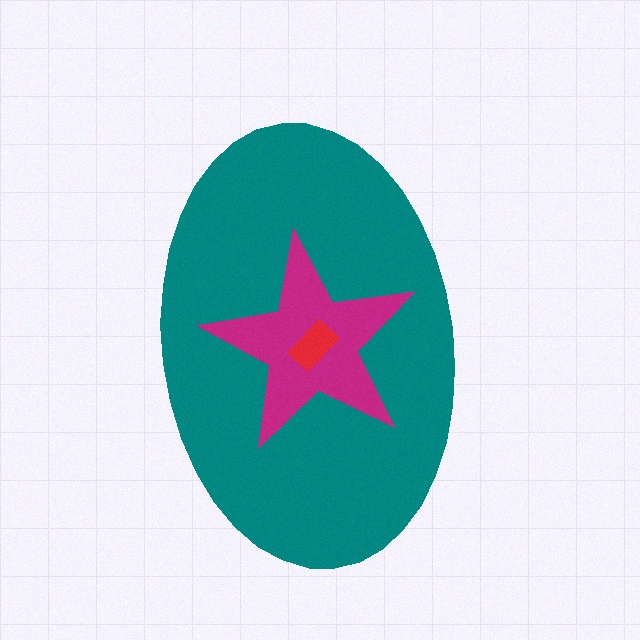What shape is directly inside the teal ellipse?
The magenta star.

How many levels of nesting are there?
3.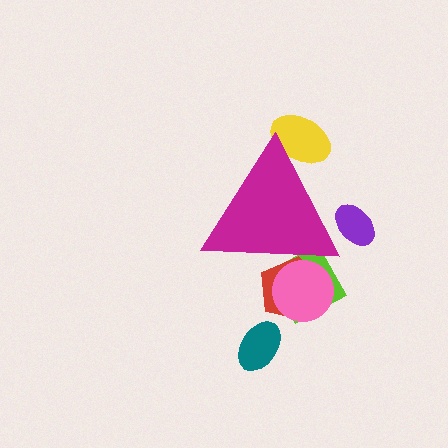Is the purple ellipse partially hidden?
Yes, the purple ellipse is partially hidden behind the magenta triangle.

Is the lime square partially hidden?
Yes, the lime square is partially hidden behind the magenta triangle.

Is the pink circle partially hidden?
Yes, the pink circle is partially hidden behind the magenta triangle.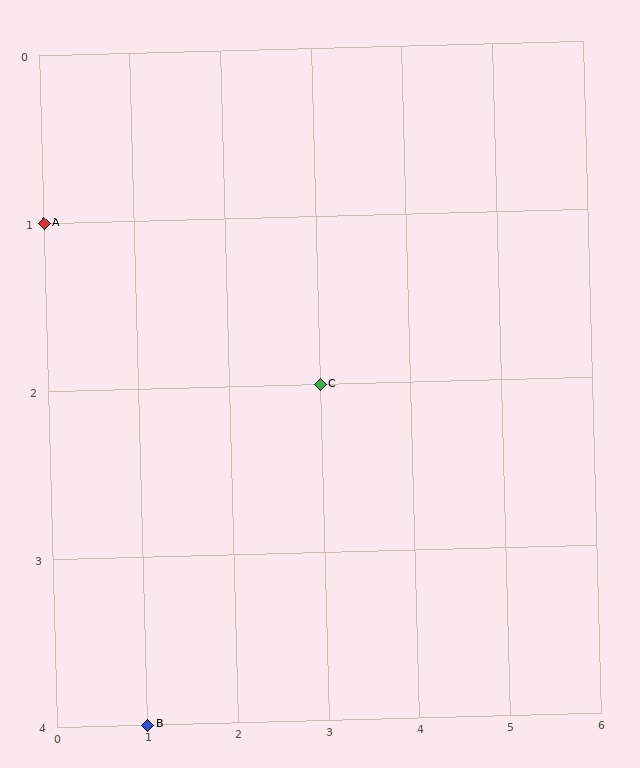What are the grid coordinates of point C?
Point C is at grid coordinates (3, 2).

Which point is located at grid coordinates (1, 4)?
Point B is at (1, 4).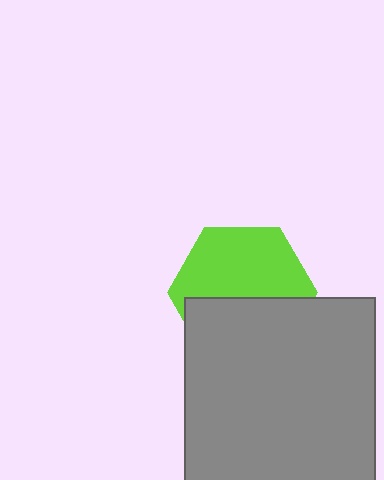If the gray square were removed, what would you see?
You would see the complete lime hexagon.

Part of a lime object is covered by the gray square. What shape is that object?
It is a hexagon.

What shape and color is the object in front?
The object in front is a gray square.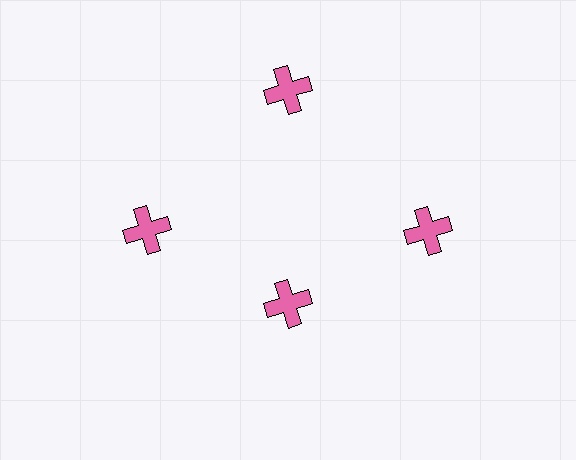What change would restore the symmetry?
The symmetry would be restored by moving it outward, back onto the ring so that all 4 crosses sit at equal angles and equal distance from the center.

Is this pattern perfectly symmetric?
No. The 4 pink crosses are arranged in a ring, but one element near the 6 o'clock position is pulled inward toward the center, breaking the 4-fold rotational symmetry.